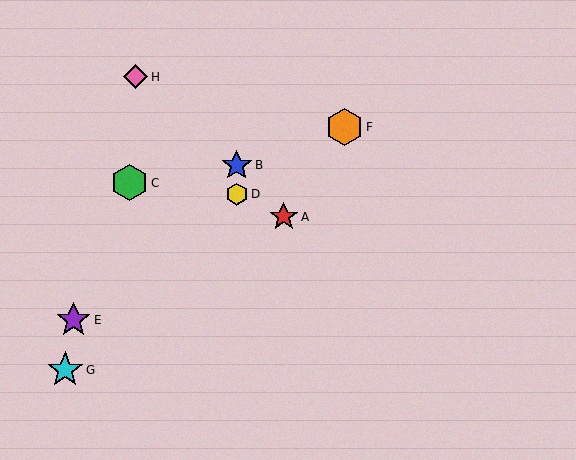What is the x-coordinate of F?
Object F is at x≈345.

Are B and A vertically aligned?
No, B is at x≈237 and A is at x≈284.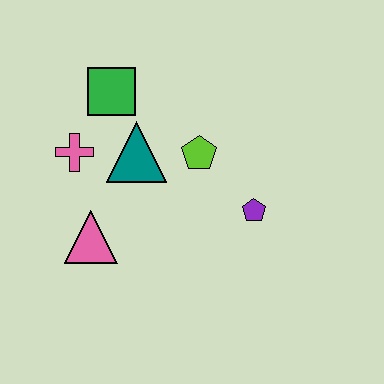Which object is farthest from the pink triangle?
The purple pentagon is farthest from the pink triangle.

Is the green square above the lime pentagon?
Yes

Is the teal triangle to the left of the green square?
No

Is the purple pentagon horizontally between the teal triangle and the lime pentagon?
No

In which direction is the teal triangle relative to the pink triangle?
The teal triangle is above the pink triangle.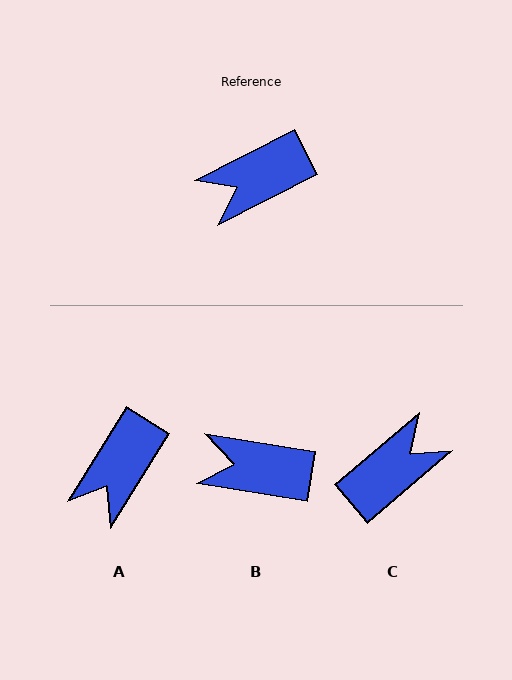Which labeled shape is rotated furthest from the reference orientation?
C, about 167 degrees away.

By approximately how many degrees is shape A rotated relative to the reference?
Approximately 31 degrees counter-clockwise.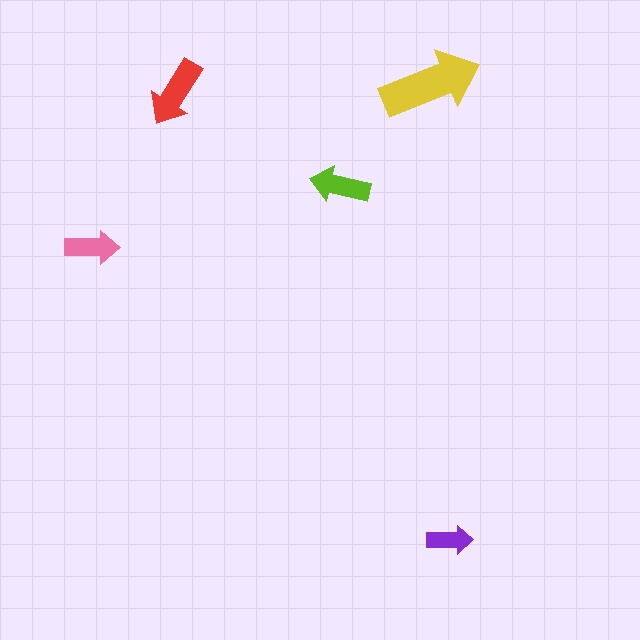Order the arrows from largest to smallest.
the yellow one, the red one, the lime one, the pink one, the purple one.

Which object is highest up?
The yellow arrow is topmost.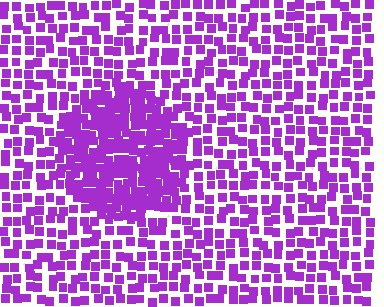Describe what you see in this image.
The image contains small purple elements arranged at two different densities. A circle-shaped region is visible where the elements are more densely packed than the surrounding area.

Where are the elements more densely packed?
The elements are more densely packed inside the circle boundary.